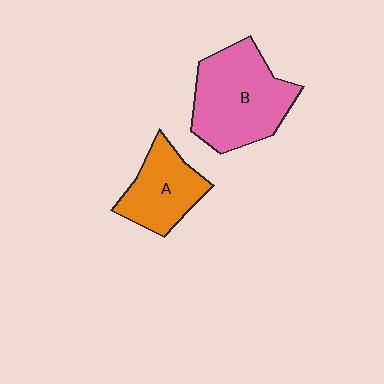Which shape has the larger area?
Shape B (pink).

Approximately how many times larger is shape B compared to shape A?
Approximately 1.6 times.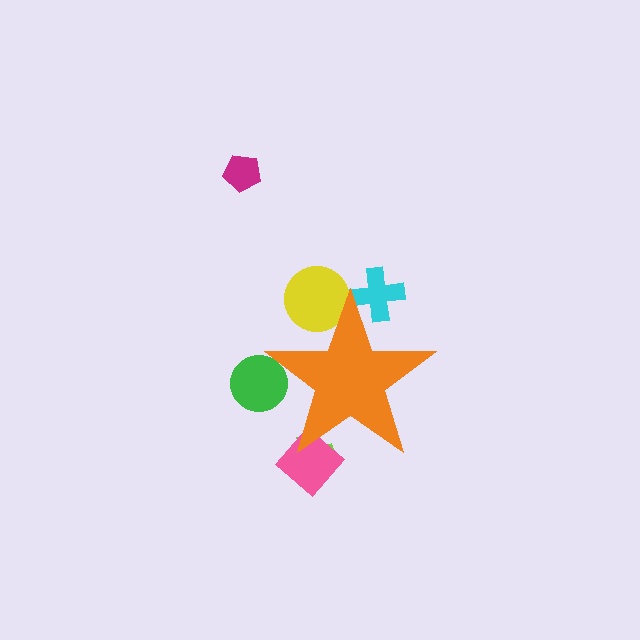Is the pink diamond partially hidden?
Yes, the pink diamond is partially hidden behind the orange star.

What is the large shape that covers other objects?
An orange star.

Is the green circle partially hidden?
Yes, the green circle is partially hidden behind the orange star.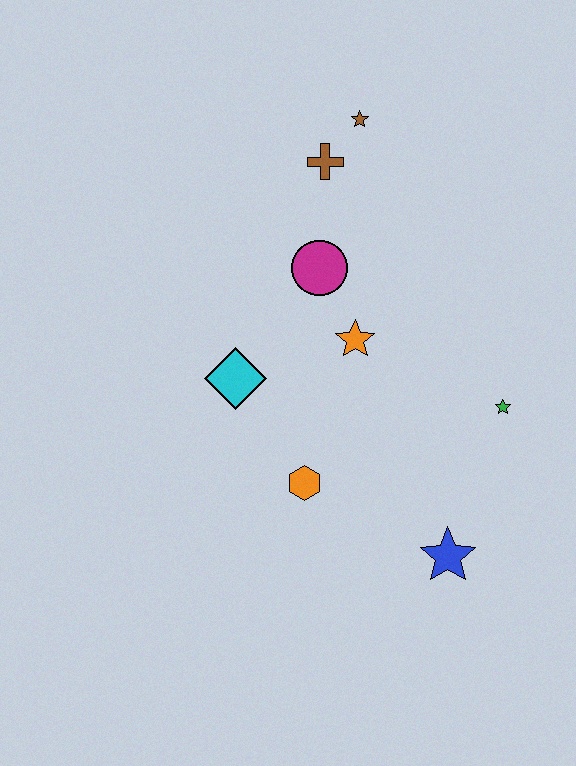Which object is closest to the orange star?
The magenta circle is closest to the orange star.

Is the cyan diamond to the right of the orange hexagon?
No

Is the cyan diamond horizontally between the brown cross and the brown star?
No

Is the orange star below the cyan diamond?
No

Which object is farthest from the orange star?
The blue star is farthest from the orange star.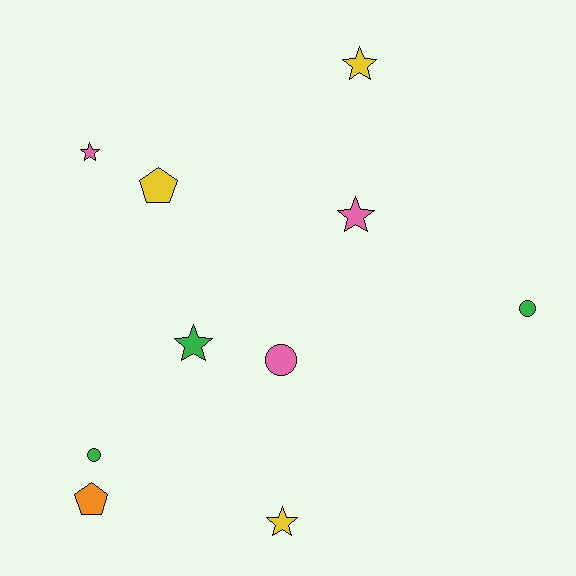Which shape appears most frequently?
Star, with 5 objects.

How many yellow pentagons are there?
There is 1 yellow pentagon.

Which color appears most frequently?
Pink, with 3 objects.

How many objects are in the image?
There are 10 objects.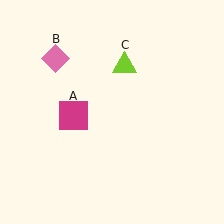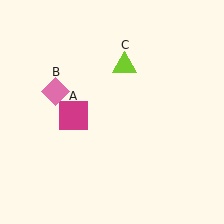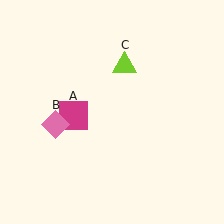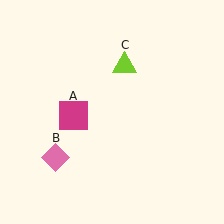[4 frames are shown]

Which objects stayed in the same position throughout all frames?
Magenta square (object A) and lime triangle (object C) remained stationary.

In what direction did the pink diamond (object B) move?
The pink diamond (object B) moved down.